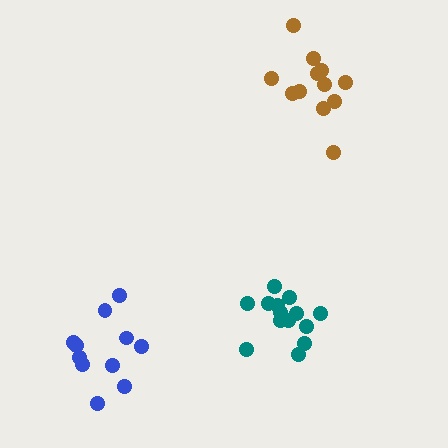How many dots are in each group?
Group 1: 12 dots, Group 2: 14 dots, Group 3: 11 dots (37 total).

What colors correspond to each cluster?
The clusters are colored: brown, teal, blue.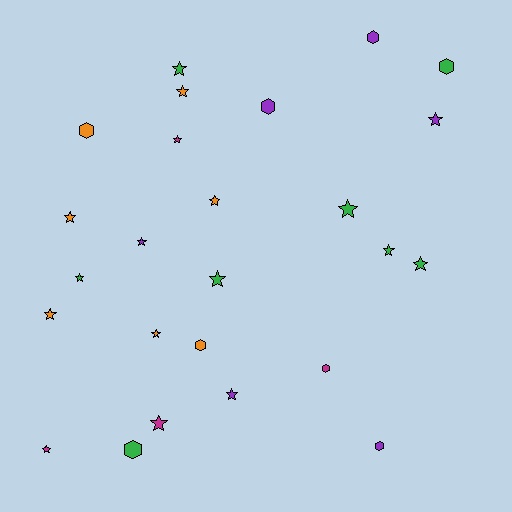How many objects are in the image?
There are 25 objects.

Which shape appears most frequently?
Star, with 17 objects.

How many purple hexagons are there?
There are 3 purple hexagons.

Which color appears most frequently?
Green, with 8 objects.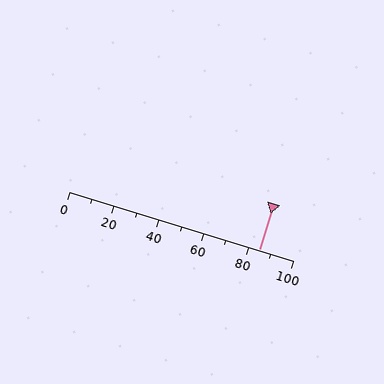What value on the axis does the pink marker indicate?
The marker indicates approximately 85.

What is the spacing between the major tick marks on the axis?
The major ticks are spaced 20 apart.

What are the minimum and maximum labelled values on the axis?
The axis runs from 0 to 100.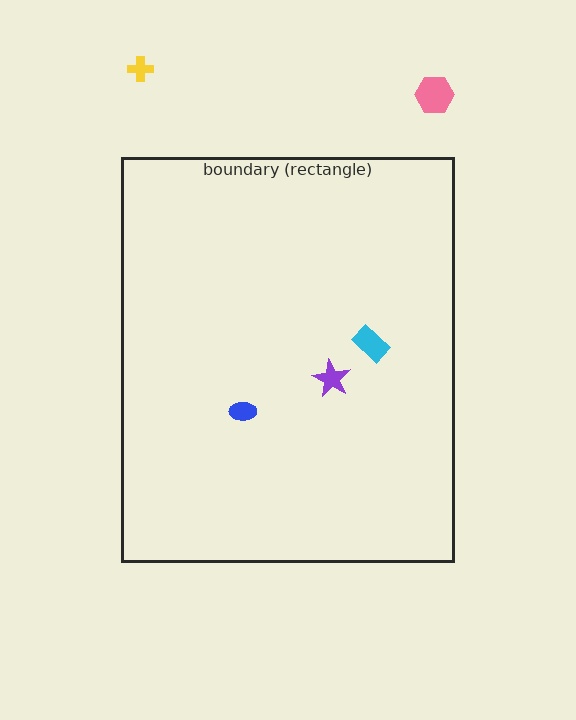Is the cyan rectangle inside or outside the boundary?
Inside.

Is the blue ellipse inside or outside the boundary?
Inside.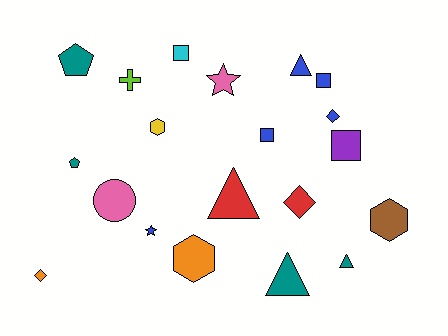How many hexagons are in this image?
There are 3 hexagons.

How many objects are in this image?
There are 20 objects.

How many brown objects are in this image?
There is 1 brown object.